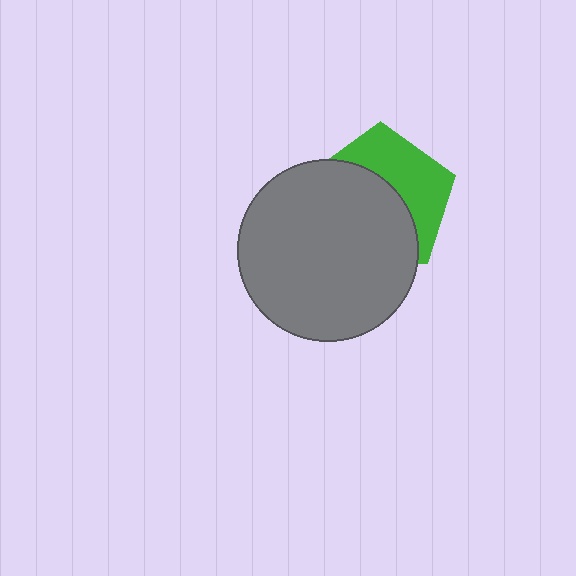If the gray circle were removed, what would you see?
You would see the complete green pentagon.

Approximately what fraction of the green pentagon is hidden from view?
Roughly 58% of the green pentagon is hidden behind the gray circle.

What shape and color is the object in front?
The object in front is a gray circle.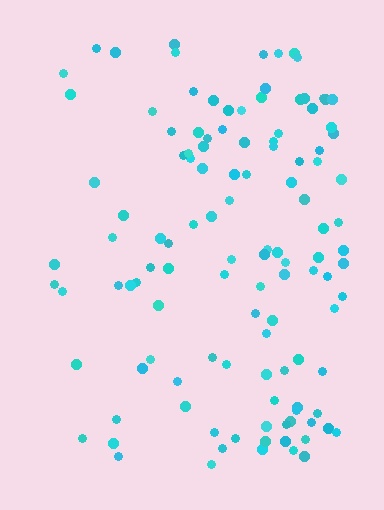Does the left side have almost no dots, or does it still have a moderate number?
Still a moderate number, just noticeably fewer than the right.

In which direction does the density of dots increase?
From left to right, with the right side densest.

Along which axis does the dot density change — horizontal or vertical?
Horizontal.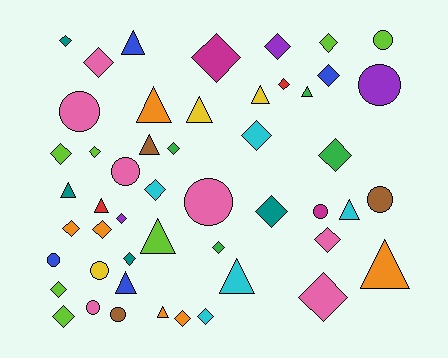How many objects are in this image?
There are 50 objects.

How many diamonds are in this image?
There are 25 diamonds.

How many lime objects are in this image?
There are 7 lime objects.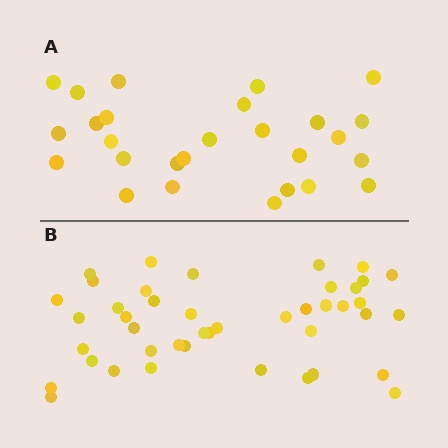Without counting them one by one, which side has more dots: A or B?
Region B (the bottom region) has more dots.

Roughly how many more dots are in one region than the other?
Region B has approximately 15 more dots than region A.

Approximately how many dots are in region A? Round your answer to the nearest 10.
About 30 dots. (The exact count is 27, which rounds to 30.)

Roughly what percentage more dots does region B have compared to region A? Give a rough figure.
About 60% more.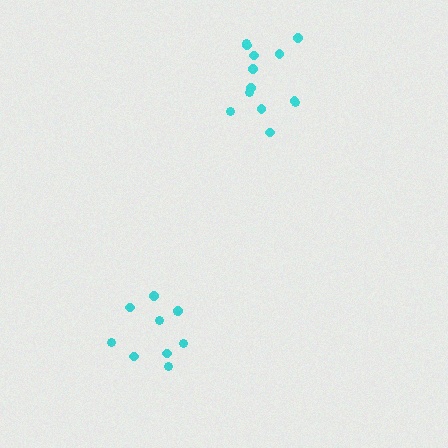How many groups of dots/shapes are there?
There are 2 groups.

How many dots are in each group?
Group 1: 13 dots, Group 2: 10 dots (23 total).